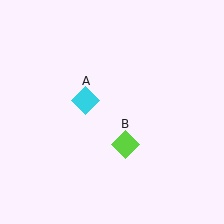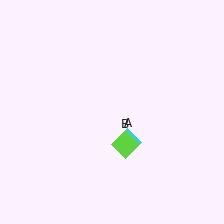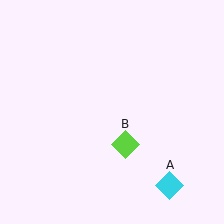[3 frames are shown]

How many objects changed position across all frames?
1 object changed position: cyan diamond (object A).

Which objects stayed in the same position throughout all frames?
Lime diamond (object B) remained stationary.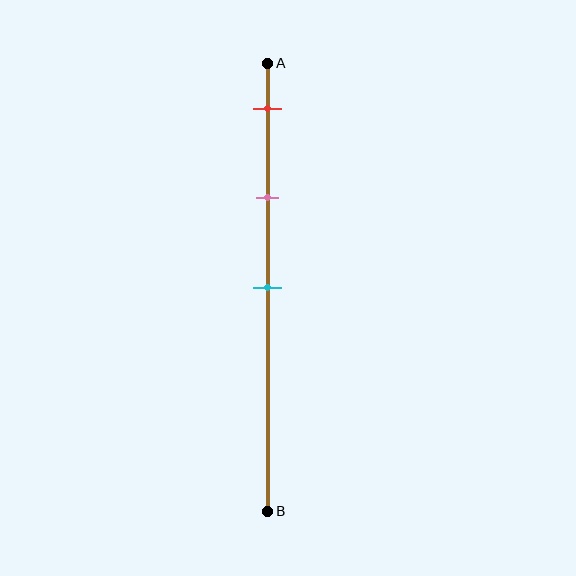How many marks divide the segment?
There are 3 marks dividing the segment.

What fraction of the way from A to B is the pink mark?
The pink mark is approximately 30% (0.3) of the way from A to B.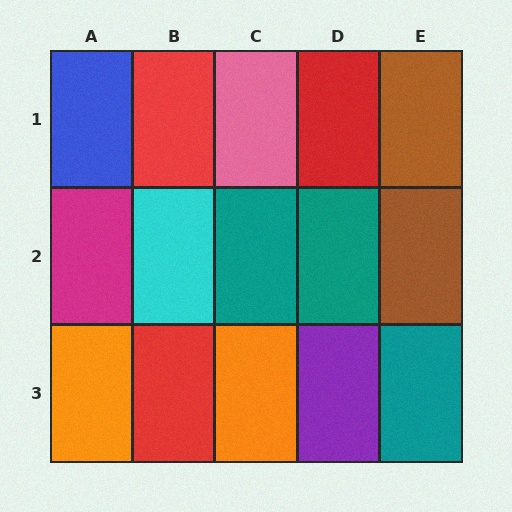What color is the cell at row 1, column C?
Pink.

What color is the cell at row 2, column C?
Teal.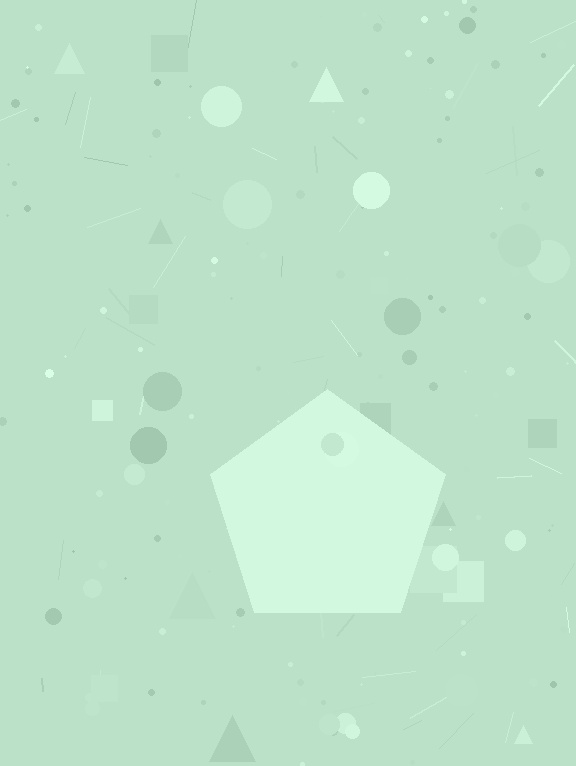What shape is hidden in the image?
A pentagon is hidden in the image.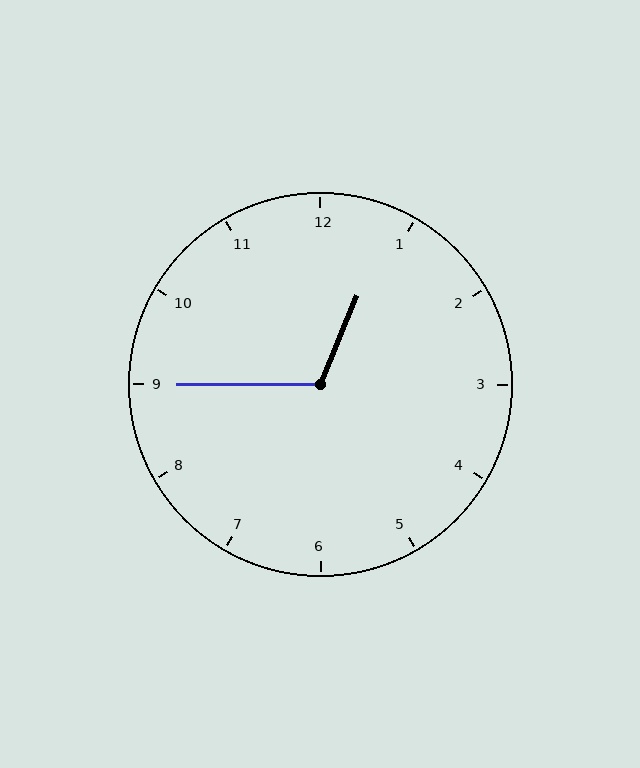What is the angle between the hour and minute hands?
Approximately 112 degrees.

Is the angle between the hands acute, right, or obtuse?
It is obtuse.